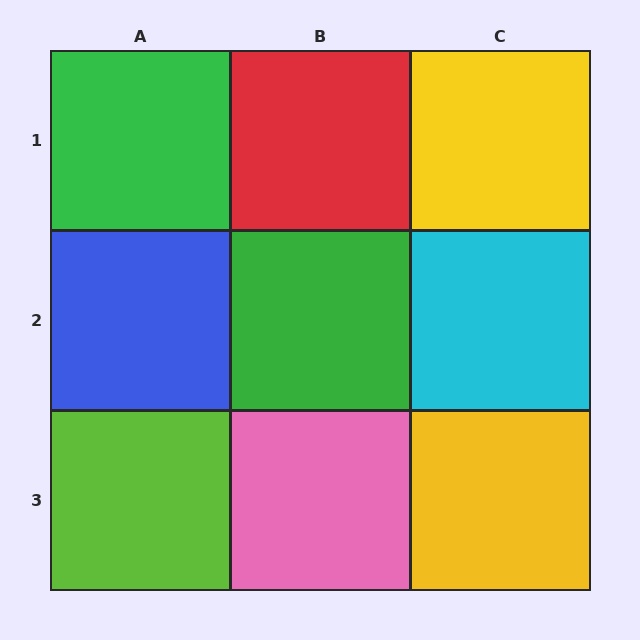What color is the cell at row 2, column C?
Cyan.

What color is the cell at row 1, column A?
Green.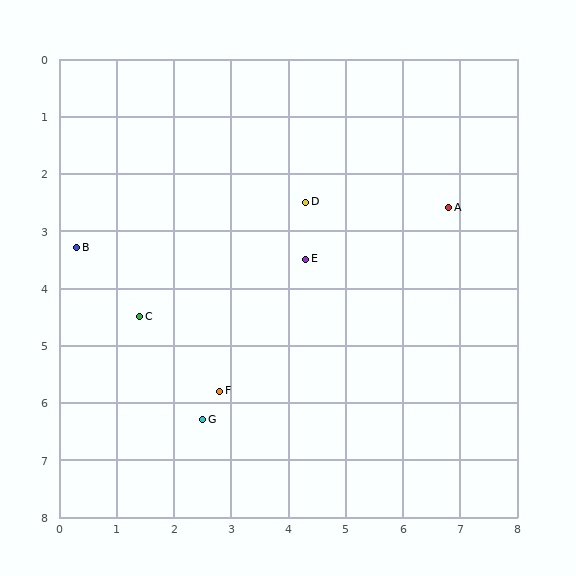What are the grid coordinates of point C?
Point C is at approximately (1.4, 4.5).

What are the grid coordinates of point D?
Point D is at approximately (4.3, 2.5).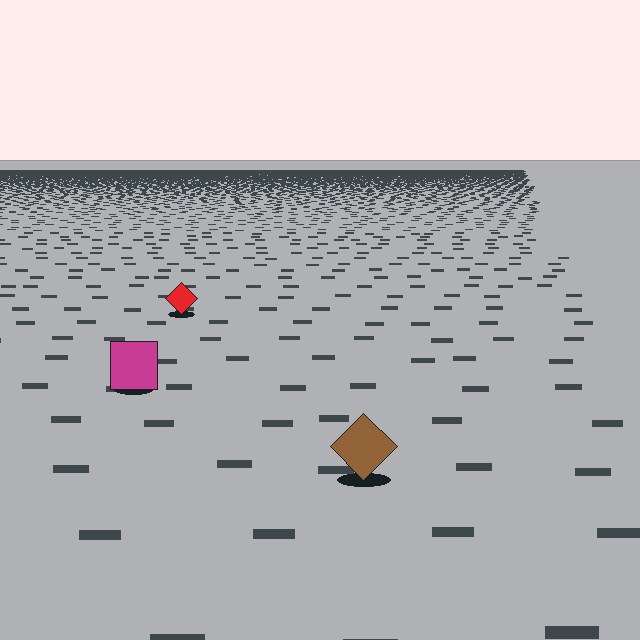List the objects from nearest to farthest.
From nearest to farthest: the brown diamond, the magenta square, the red diamond.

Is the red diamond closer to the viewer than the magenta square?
No. The magenta square is closer — you can tell from the texture gradient: the ground texture is coarser near it.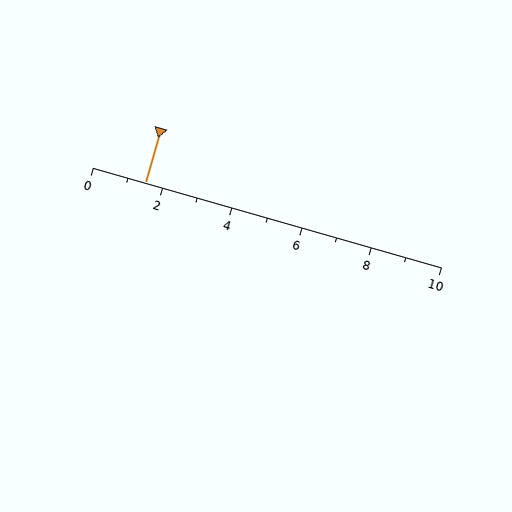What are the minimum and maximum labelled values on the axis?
The axis runs from 0 to 10.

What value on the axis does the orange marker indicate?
The marker indicates approximately 1.5.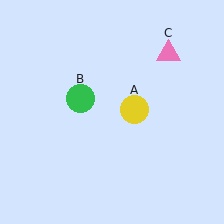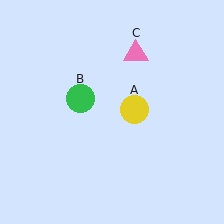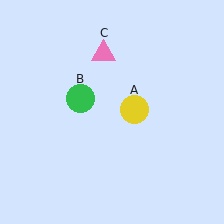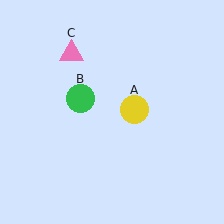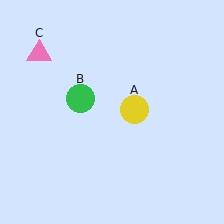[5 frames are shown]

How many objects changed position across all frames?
1 object changed position: pink triangle (object C).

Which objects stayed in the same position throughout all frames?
Yellow circle (object A) and green circle (object B) remained stationary.